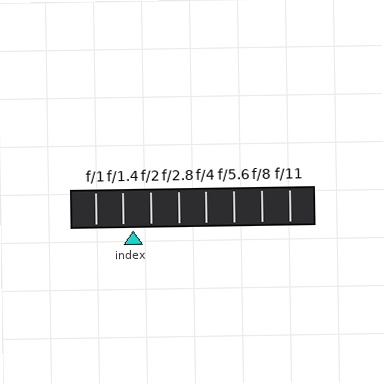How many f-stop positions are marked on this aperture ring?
There are 8 f-stop positions marked.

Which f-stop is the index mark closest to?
The index mark is closest to f/1.4.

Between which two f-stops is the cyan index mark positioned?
The index mark is between f/1.4 and f/2.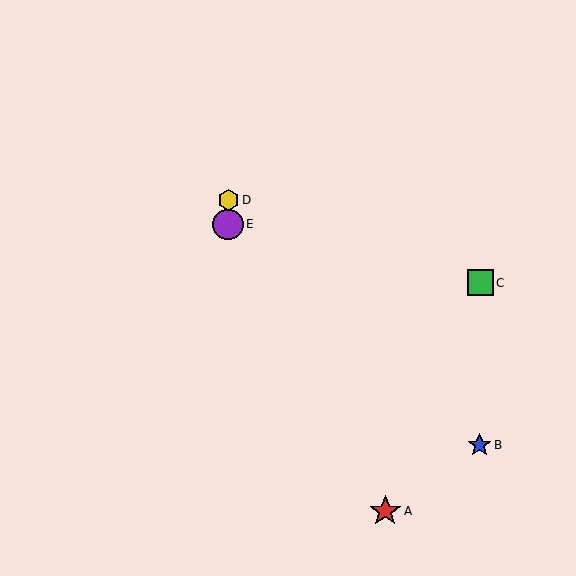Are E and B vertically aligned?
No, E is at x≈228 and B is at x≈480.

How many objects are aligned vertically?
2 objects (D, E) are aligned vertically.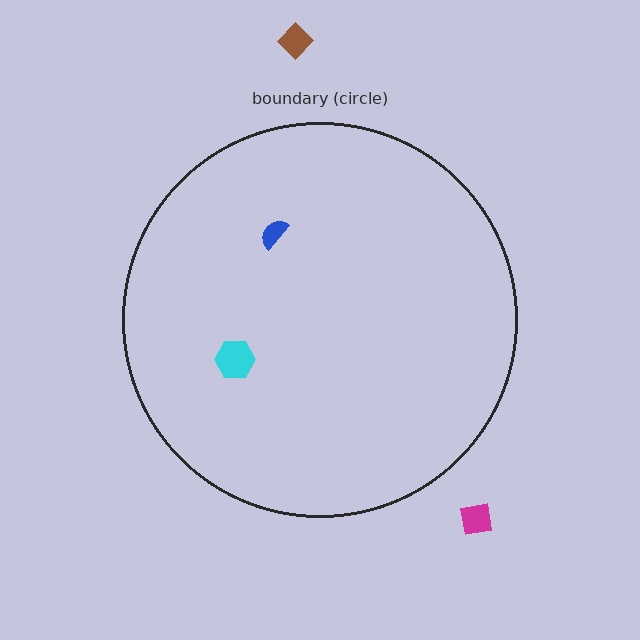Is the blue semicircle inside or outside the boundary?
Inside.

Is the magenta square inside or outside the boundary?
Outside.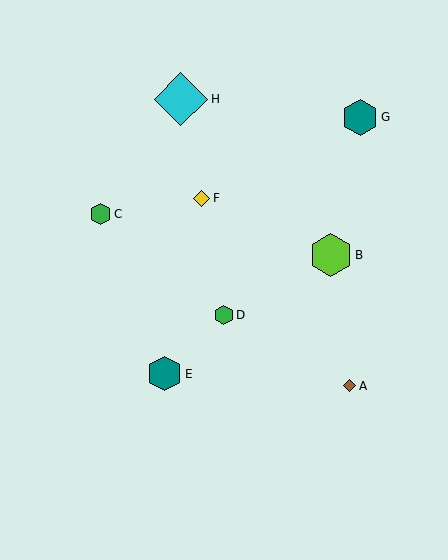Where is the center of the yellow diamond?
The center of the yellow diamond is at (202, 198).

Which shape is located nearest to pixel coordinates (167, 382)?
The teal hexagon (labeled E) at (164, 374) is nearest to that location.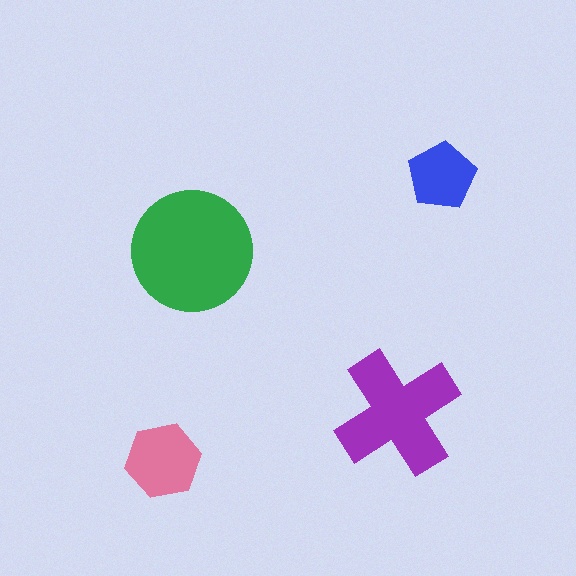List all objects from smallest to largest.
The blue pentagon, the pink hexagon, the purple cross, the green circle.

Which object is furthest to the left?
The pink hexagon is leftmost.